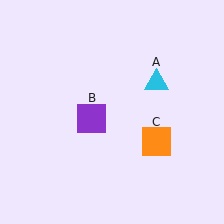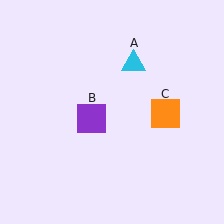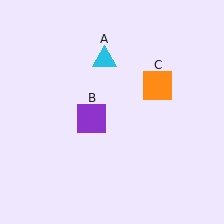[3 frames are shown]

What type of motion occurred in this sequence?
The cyan triangle (object A), orange square (object C) rotated counterclockwise around the center of the scene.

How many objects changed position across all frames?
2 objects changed position: cyan triangle (object A), orange square (object C).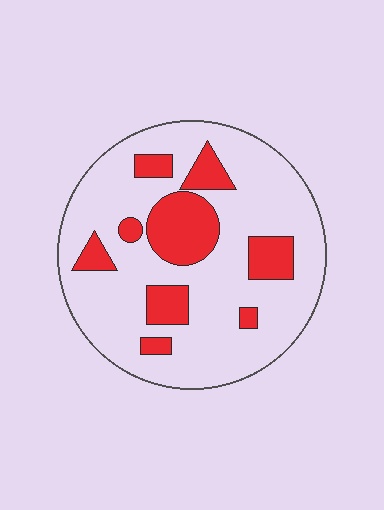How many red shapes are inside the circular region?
9.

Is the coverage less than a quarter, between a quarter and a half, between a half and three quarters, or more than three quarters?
Less than a quarter.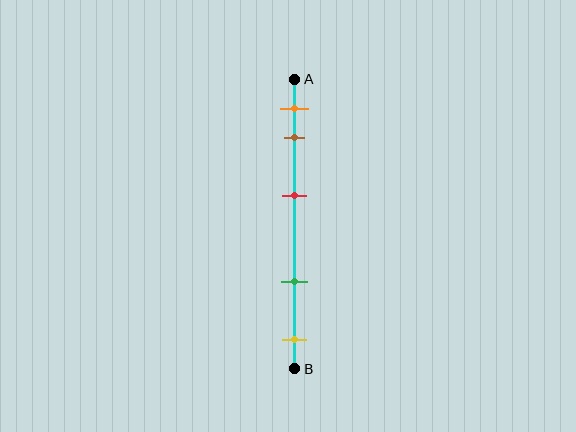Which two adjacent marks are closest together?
The orange and brown marks are the closest adjacent pair.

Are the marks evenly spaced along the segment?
No, the marks are not evenly spaced.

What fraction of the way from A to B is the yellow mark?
The yellow mark is approximately 90% (0.9) of the way from A to B.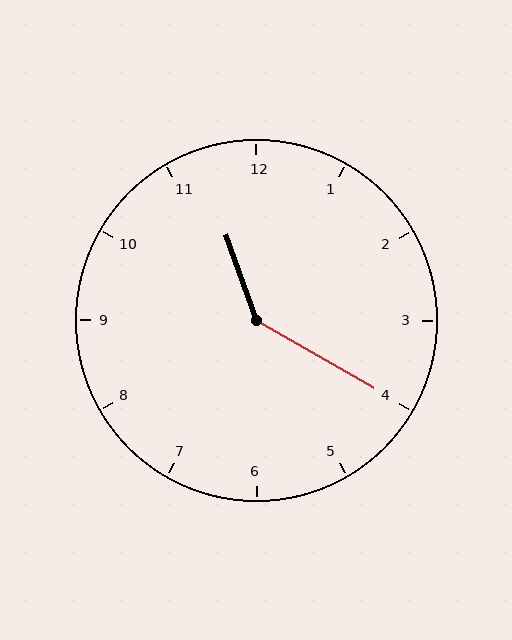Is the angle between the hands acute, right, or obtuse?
It is obtuse.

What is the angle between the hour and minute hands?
Approximately 140 degrees.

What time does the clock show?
11:20.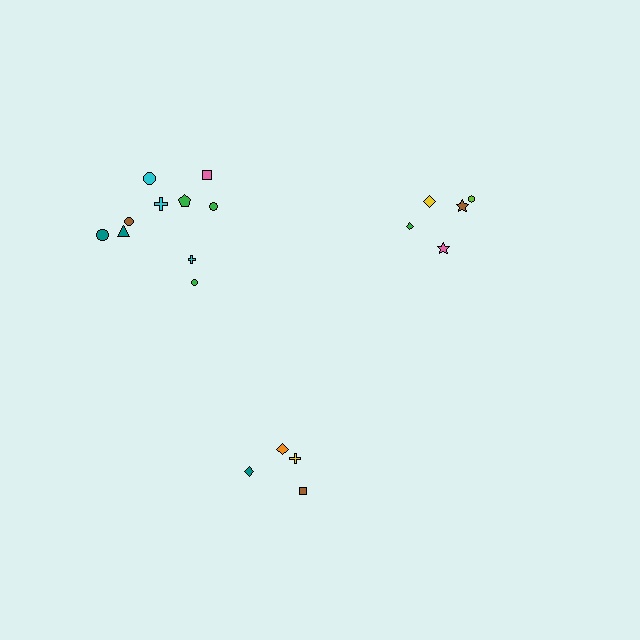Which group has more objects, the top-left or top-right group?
The top-left group.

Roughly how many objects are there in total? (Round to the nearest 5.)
Roughly 20 objects in total.